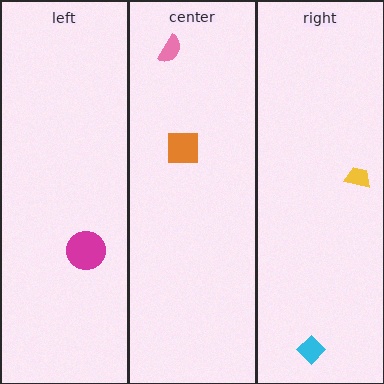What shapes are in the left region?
The magenta circle.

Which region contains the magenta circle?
The left region.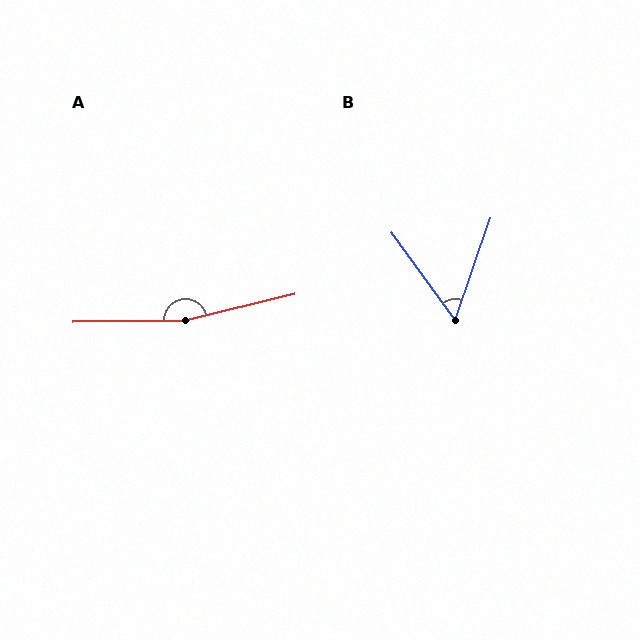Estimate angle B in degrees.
Approximately 55 degrees.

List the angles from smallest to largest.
B (55°), A (167°).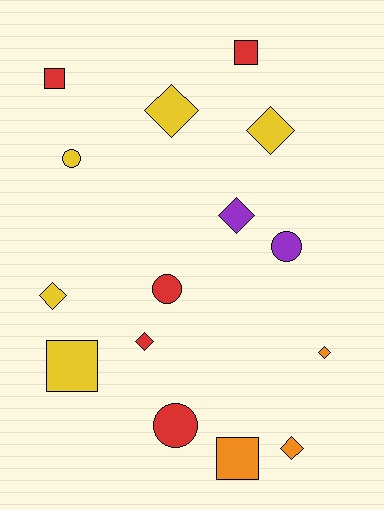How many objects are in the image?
There are 15 objects.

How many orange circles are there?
There are no orange circles.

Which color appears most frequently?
Red, with 5 objects.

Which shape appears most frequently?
Diamond, with 7 objects.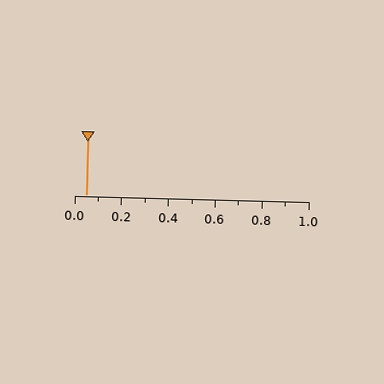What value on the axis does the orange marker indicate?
The marker indicates approximately 0.05.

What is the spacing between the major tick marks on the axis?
The major ticks are spaced 0.2 apart.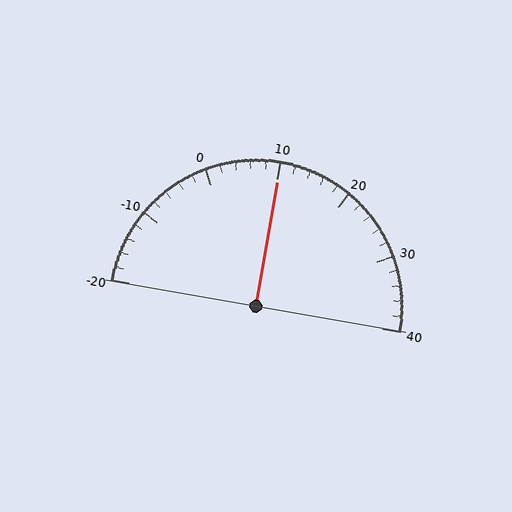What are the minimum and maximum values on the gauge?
The gauge ranges from -20 to 40.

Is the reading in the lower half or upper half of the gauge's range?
The reading is in the upper half of the range (-20 to 40).